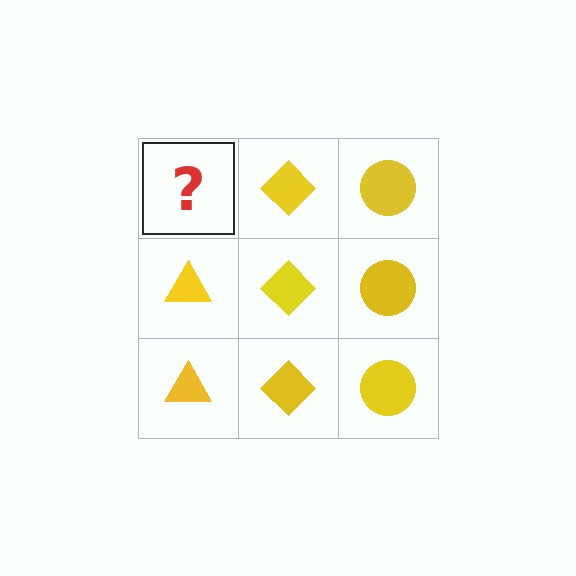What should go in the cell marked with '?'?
The missing cell should contain a yellow triangle.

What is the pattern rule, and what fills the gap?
The rule is that each column has a consistent shape. The gap should be filled with a yellow triangle.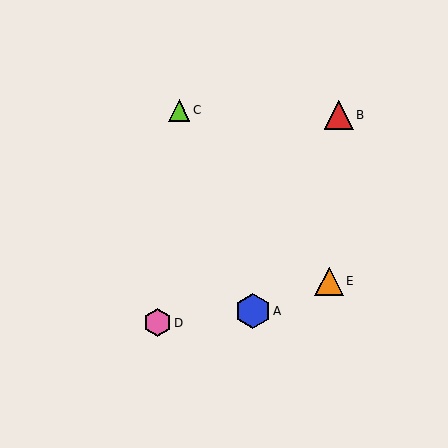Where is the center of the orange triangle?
The center of the orange triangle is at (329, 281).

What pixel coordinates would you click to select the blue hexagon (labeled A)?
Click at (253, 311) to select the blue hexagon A.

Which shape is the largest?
The blue hexagon (labeled A) is the largest.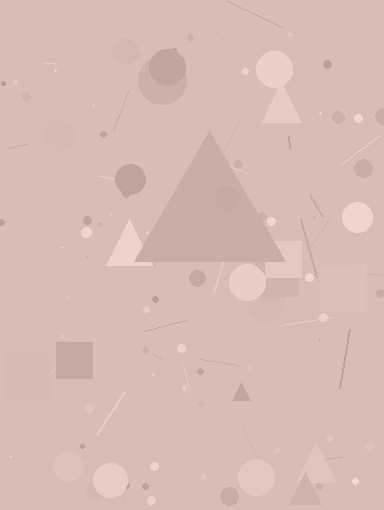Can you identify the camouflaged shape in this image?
The camouflaged shape is a triangle.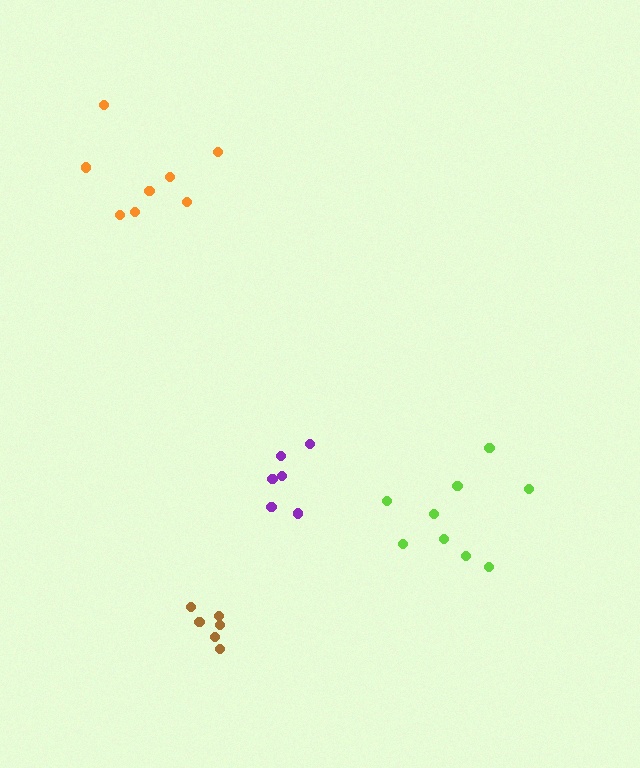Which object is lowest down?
The brown cluster is bottommost.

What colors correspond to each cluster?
The clusters are colored: brown, lime, purple, orange.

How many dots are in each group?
Group 1: 6 dots, Group 2: 9 dots, Group 3: 6 dots, Group 4: 8 dots (29 total).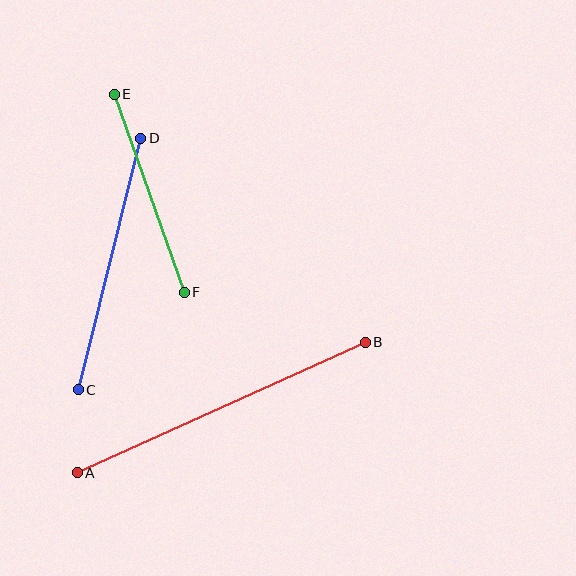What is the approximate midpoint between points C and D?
The midpoint is at approximately (110, 264) pixels.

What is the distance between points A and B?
The distance is approximately 316 pixels.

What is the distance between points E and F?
The distance is approximately 210 pixels.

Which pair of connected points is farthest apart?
Points A and B are farthest apart.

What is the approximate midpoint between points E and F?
The midpoint is at approximately (149, 193) pixels.